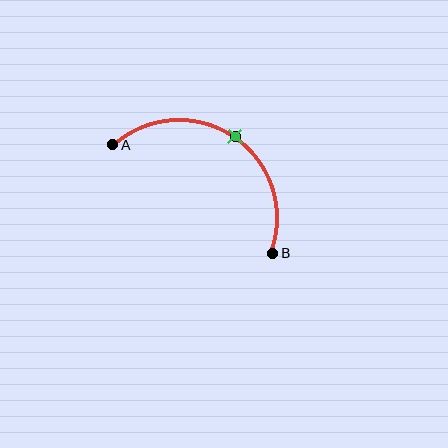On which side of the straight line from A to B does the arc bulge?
The arc bulges above and to the right of the straight line connecting A and B.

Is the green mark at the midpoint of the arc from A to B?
Yes. The green mark lies on the arc at equal arc-length from both A and B — it is the arc midpoint.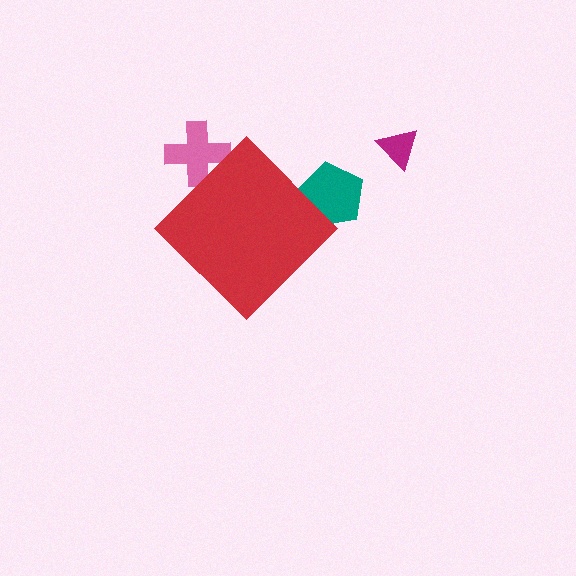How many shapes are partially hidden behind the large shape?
2 shapes are partially hidden.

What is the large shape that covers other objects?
A red diamond.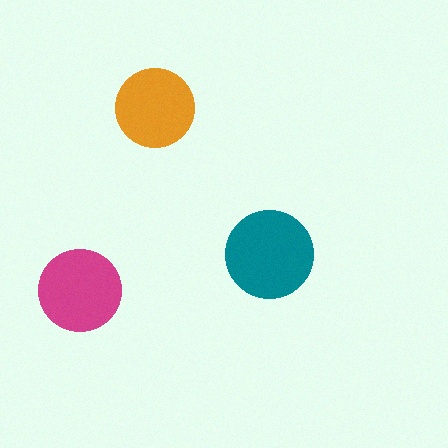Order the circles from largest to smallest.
the teal one, the magenta one, the orange one.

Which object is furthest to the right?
The teal circle is rightmost.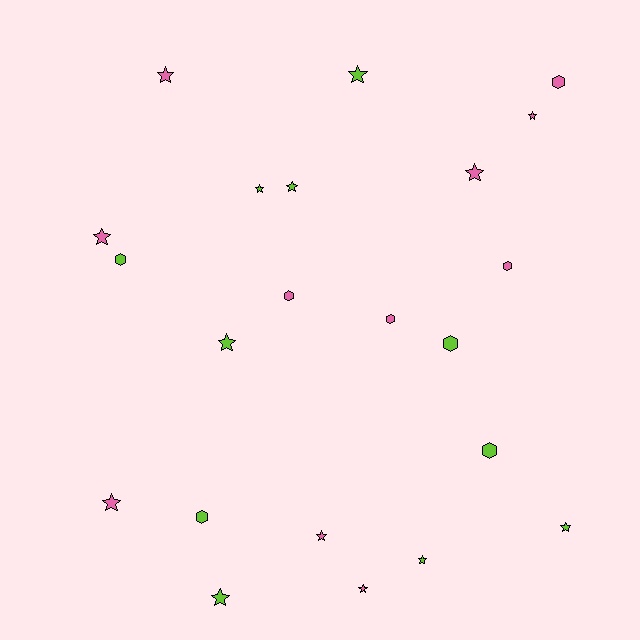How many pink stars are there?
There are 7 pink stars.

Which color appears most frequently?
Pink, with 11 objects.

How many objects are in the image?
There are 22 objects.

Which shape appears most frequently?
Star, with 14 objects.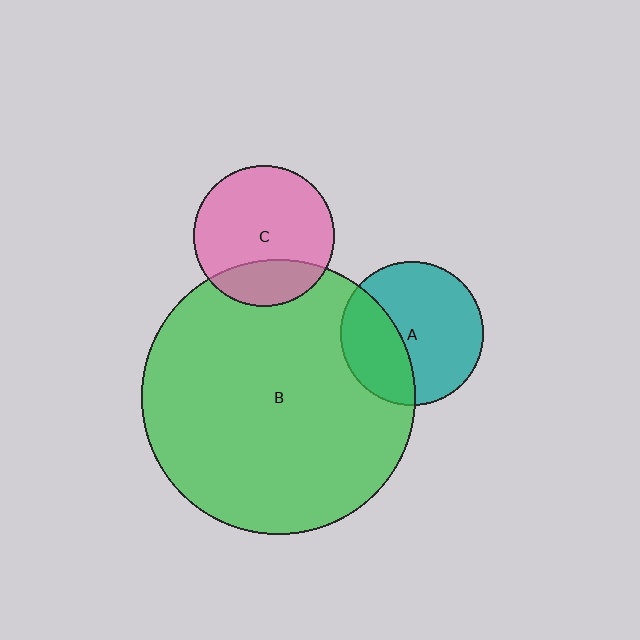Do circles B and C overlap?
Yes.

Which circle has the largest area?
Circle B (green).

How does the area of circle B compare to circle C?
Approximately 3.8 times.